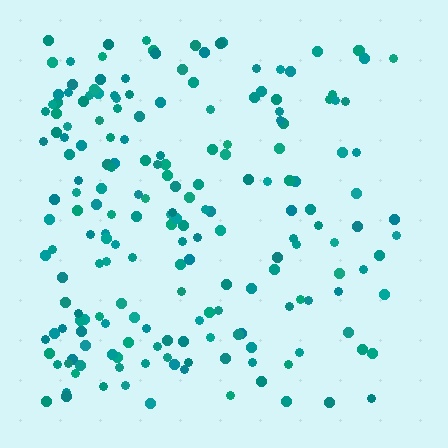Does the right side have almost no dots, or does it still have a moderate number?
Still a moderate number, just noticeably fewer than the left.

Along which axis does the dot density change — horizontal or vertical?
Horizontal.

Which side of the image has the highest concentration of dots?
The left.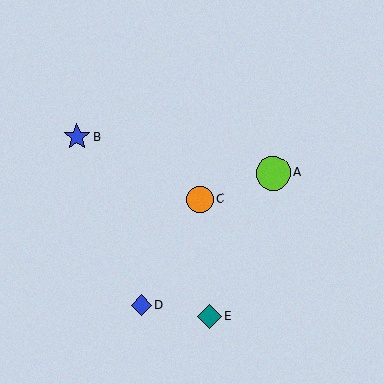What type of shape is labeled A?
Shape A is a lime circle.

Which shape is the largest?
The lime circle (labeled A) is the largest.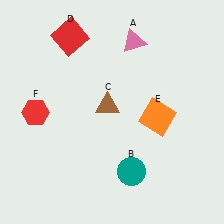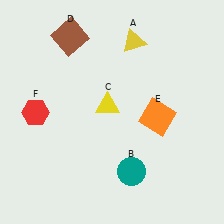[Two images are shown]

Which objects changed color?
A changed from pink to yellow. C changed from brown to yellow. D changed from red to brown.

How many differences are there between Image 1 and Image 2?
There are 3 differences between the two images.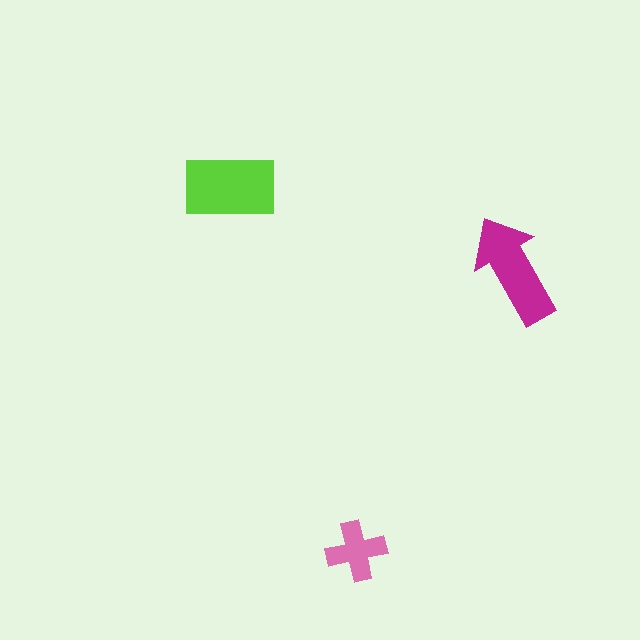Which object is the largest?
The lime rectangle.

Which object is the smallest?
The pink cross.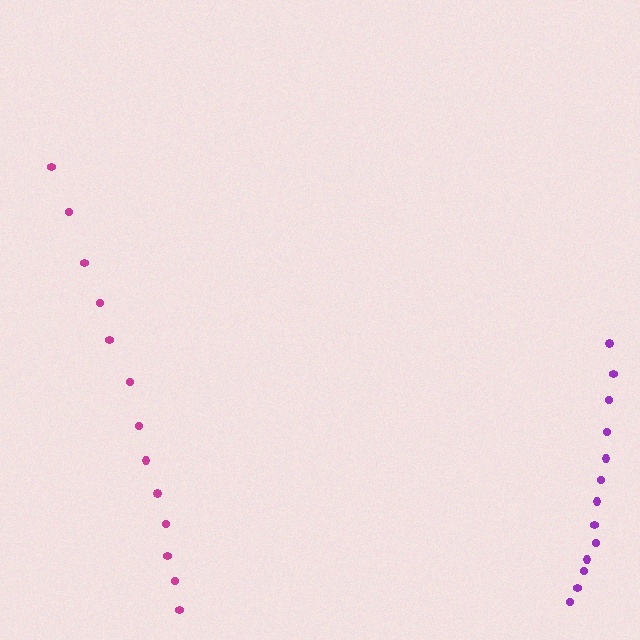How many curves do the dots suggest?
There are 2 distinct paths.